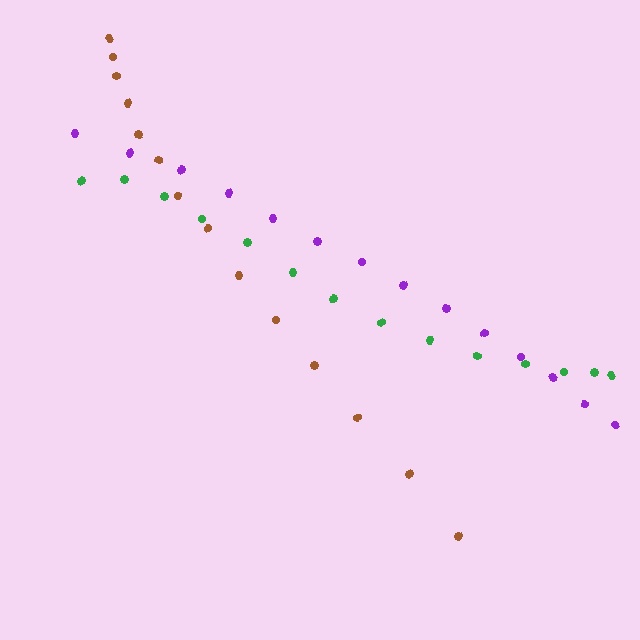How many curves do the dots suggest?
There are 3 distinct paths.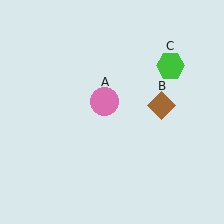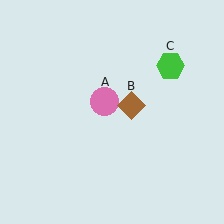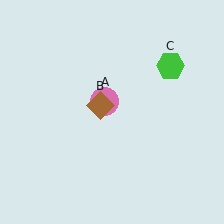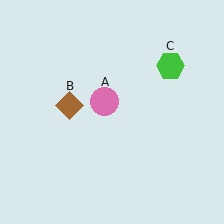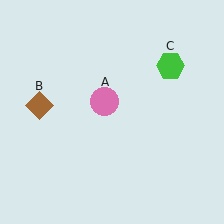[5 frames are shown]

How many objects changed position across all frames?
1 object changed position: brown diamond (object B).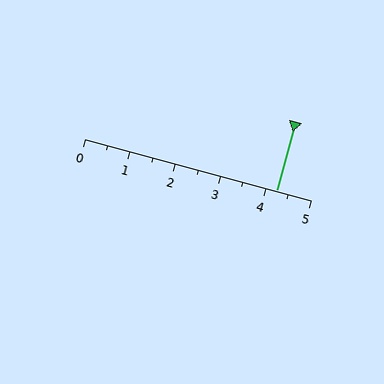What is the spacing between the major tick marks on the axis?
The major ticks are spaced 1 apart.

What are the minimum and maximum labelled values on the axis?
The axis runs from 0 to 5.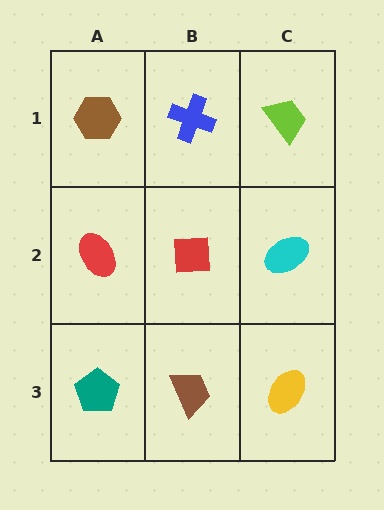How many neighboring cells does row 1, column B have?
3.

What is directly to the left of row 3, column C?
A brown trapezoid.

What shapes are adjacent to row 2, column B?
A blue cross (row 1, column B), a brown trapezoid (row 3, column B), a red ellipse (row 2, column A), a cyan ellipse (row 2, column C).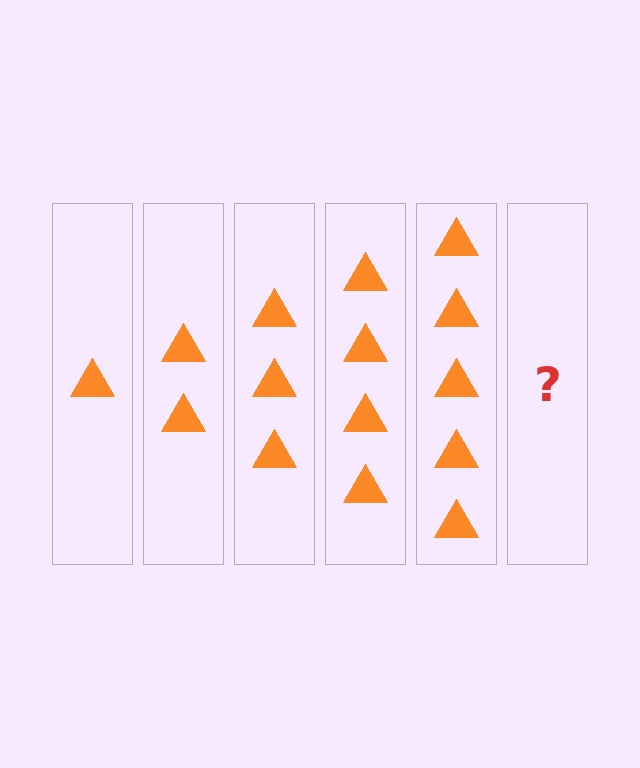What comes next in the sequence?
The next element should be 6 triangles.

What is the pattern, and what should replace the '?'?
The pattern is that each step adds one more triangle. The '?' should be 6 triangles.